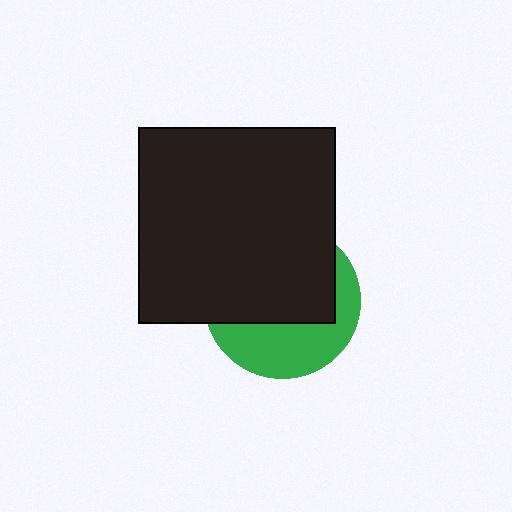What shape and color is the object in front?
The object in front is a black square.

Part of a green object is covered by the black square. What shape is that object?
It is a circle.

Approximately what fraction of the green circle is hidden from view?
Roughly 60% of the green circle is hidden behind the black square.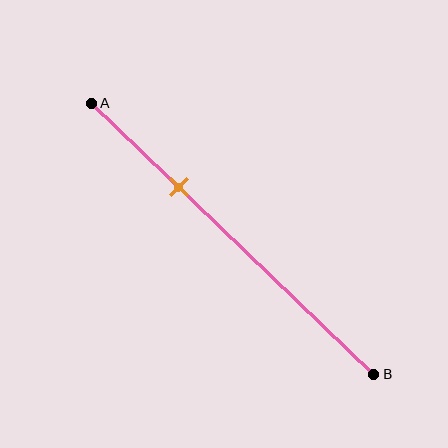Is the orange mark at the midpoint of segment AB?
No, the mark is at about 30% from A, not at the 50% midpoint.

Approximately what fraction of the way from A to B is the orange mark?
The orange mark is approximately 30% of the way from A to B.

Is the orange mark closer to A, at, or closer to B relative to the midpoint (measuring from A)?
The orange mark is closer to point A than the midpoint of segment AB.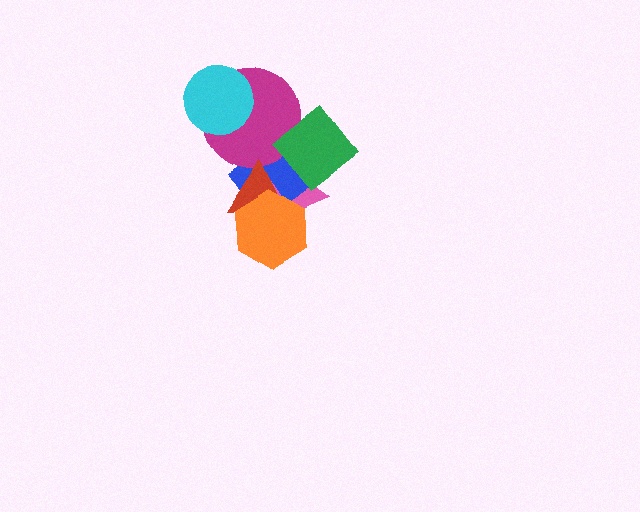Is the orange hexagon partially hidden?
No, no other shape covers it.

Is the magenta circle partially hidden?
Yes, it is partially covered by another shape.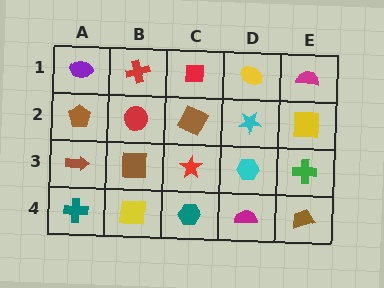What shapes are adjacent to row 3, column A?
A brown pentagon (row 2, column A), a teal cross (row 4, column A), a brown square (row 3, column B).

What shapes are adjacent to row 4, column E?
A green cross (row 3, column E), a magenta semicircle (row 4, column D).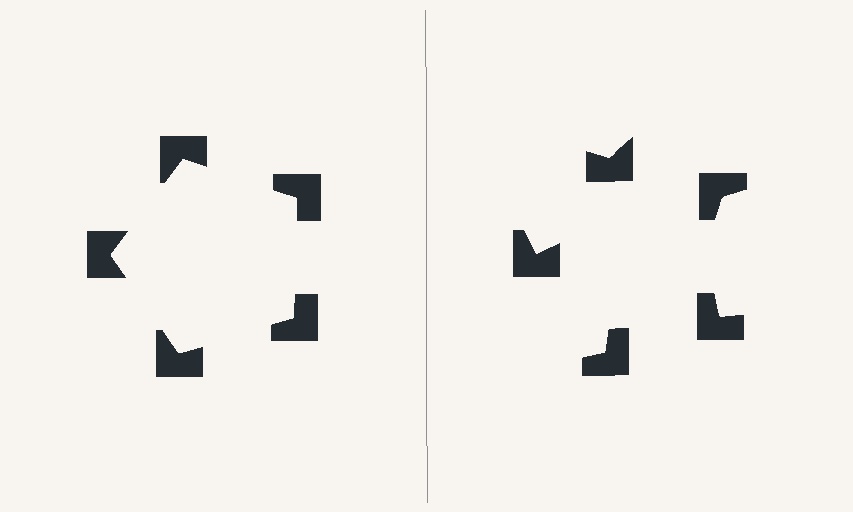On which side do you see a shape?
An illusory pentagon appears on the left side. On the right side the wedge cuts are rotated, so no coherent shape forms.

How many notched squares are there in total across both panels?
10 — 5 on each side.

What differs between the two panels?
The notched squares are positioned identically on both sides; only the wedge orientations differ. On the left they align to a pentagon; on the right they are misaligned.